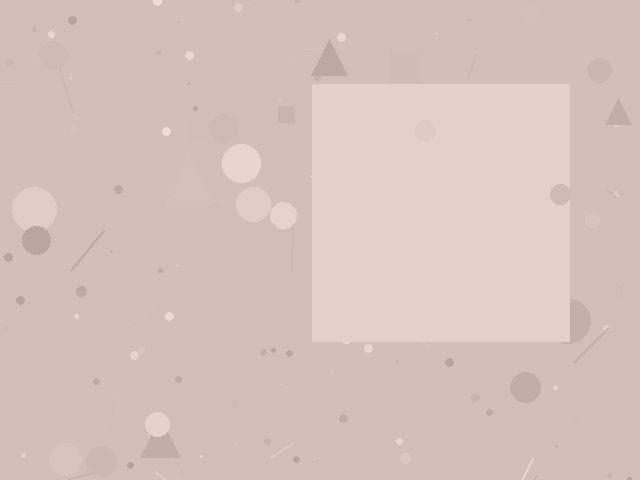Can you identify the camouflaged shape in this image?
The camouflaged shape is a square.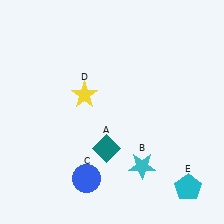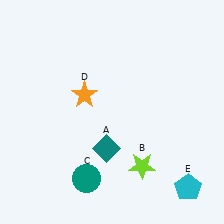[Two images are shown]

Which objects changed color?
B changed from cyan to lime. C changed from blue to teal. D changed from yellow to orange.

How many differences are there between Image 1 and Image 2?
There are 3 differences between the two images.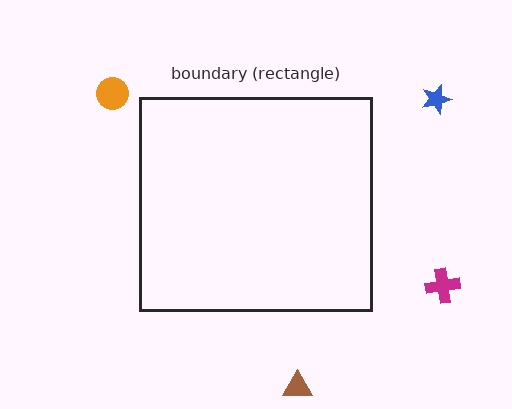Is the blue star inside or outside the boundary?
Outside.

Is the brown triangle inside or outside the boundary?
Outside.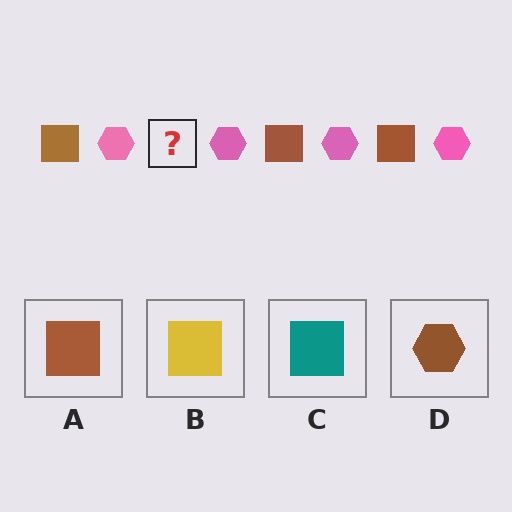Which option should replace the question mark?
Option A.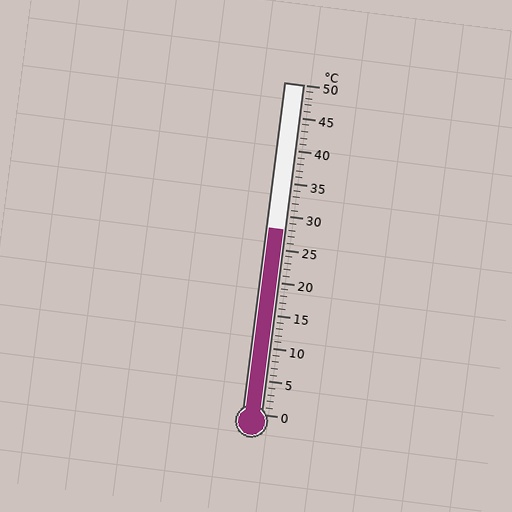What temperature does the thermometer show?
The thermometer shows approximately 28°C.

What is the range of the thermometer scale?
The thermometer scale ranges from 0°C to 50°C.